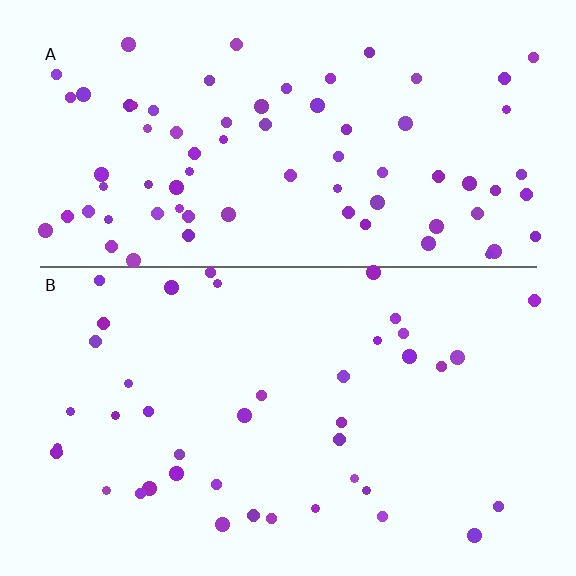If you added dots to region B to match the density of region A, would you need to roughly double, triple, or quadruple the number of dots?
Approximately double.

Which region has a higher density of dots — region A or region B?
A (the top).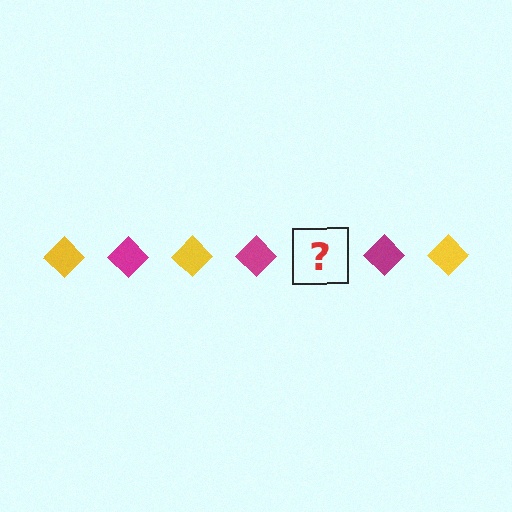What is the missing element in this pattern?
The missing element is a yellow diamond.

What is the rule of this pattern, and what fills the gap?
The rule is that the pattern cycles through yellow, magenta diamonds. The gap should be filled with a yellow diamond.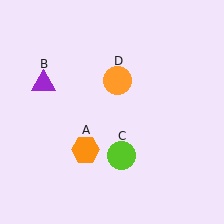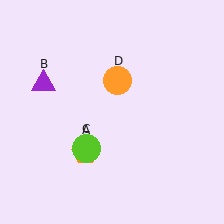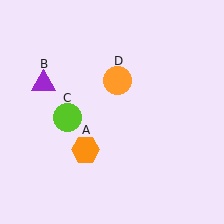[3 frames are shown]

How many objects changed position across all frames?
1 object changed position: lime circle (object C).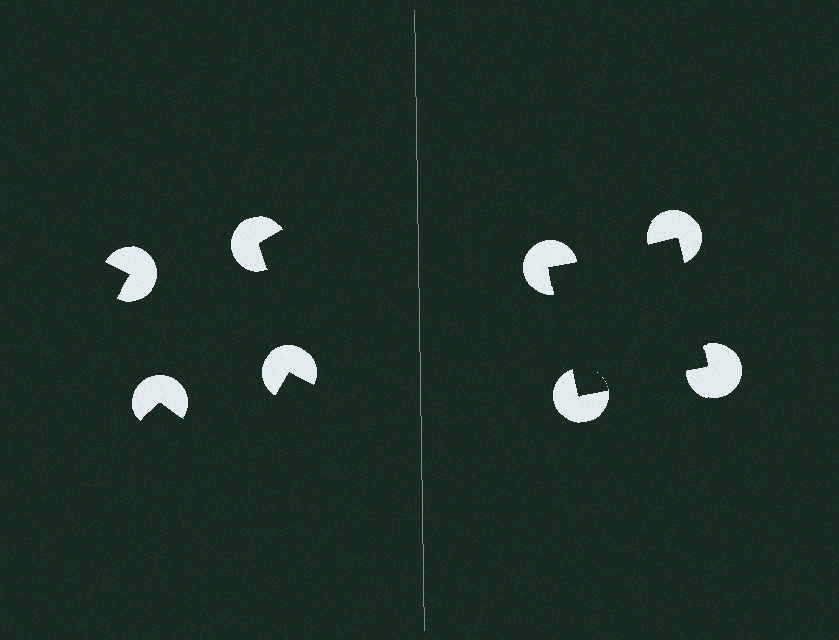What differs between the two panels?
The pac-man discs are positioned identically on both sides; only the wedge orientations differ. On the right they align to a square; on the left they are misaligned.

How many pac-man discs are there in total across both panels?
8 — 4 on each side.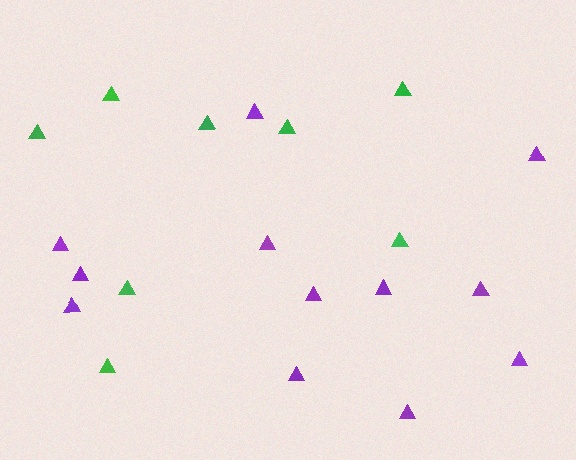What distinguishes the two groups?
There are 2 groups: one group of green triangles (8) and one group of purple triangles (12).